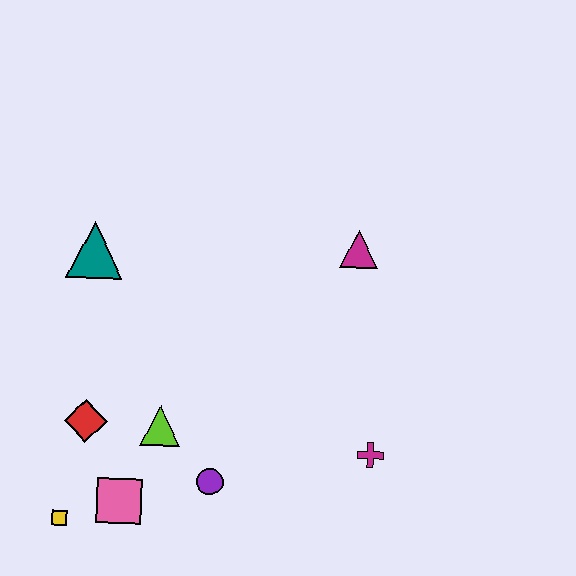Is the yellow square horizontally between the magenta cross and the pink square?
No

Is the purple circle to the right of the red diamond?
Yes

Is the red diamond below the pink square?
No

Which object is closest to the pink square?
The yellow square is closest to the pink square.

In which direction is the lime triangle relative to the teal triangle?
The lime triangle is below the teal triangle.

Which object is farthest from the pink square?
The magenta triangle is farthest from the pink square.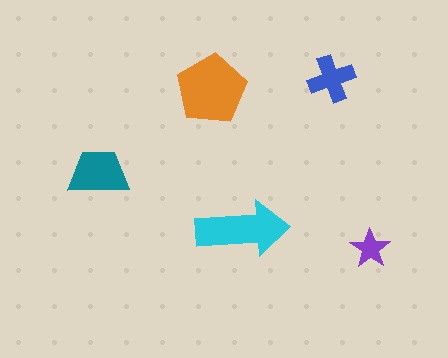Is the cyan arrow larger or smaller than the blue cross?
Larger.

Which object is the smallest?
The purple star.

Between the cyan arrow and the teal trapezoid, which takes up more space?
The cyan arrow.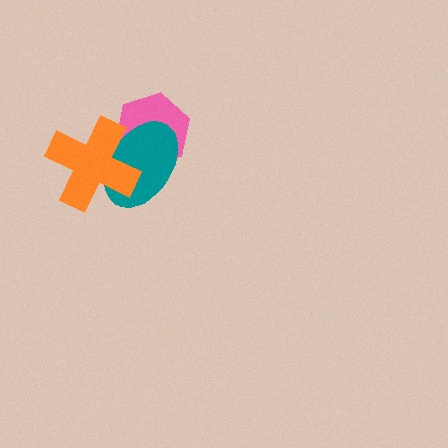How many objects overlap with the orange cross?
2 objects overlap with the orange cross.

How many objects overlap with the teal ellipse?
2 objects overlap with the teal ellipse.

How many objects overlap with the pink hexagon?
2 objects overlap with the pink hexagon.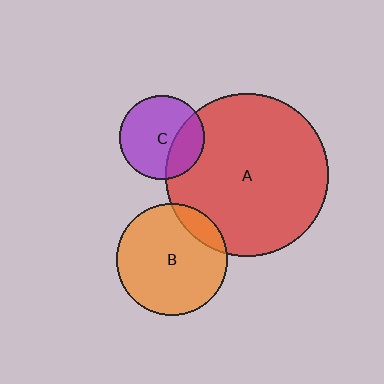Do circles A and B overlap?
Yes.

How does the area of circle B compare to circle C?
Approximately 1.7 times.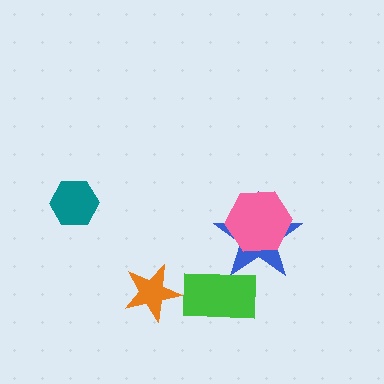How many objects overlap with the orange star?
0 objects overlap with the orange star.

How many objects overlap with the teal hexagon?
0 objects overlap with the teal hexagon.